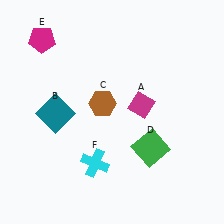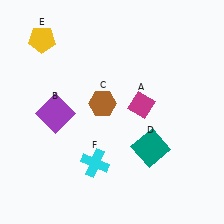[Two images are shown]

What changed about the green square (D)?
In Image 1, D is green. In Image 2, it changed to teal.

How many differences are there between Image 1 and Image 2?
There are 3 differences between the two images.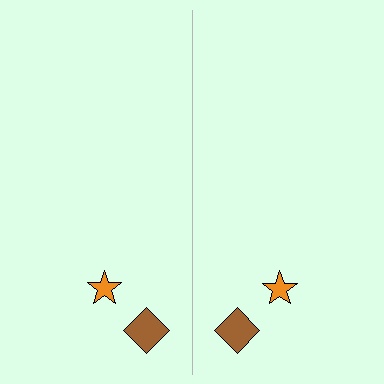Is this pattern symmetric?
Yes, this pattern has bilateral (reflection) symmetry.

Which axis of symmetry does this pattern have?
The pattern has a vertical axis of symmetry running through the center of the image.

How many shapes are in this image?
There are 4 shapes in this image.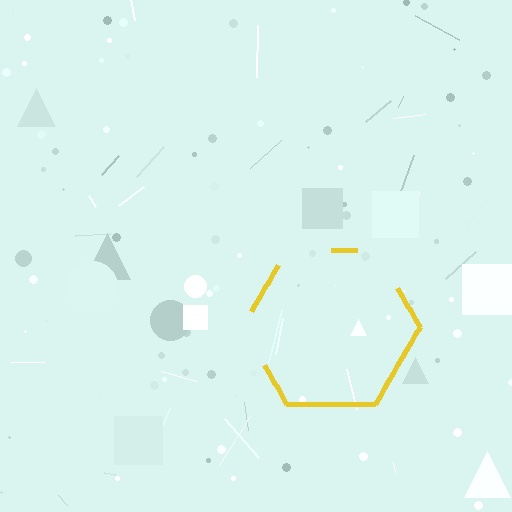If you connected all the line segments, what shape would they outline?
They would outline a hexagon.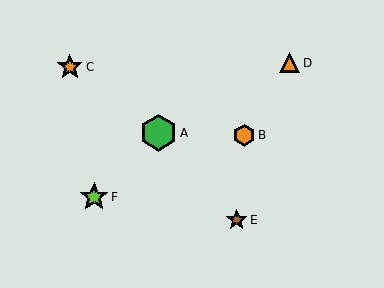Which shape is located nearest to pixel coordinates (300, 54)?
The orange triangle (labeled D) at (290, 63) is nearest to that location.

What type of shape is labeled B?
Shape B is an orange hexagon.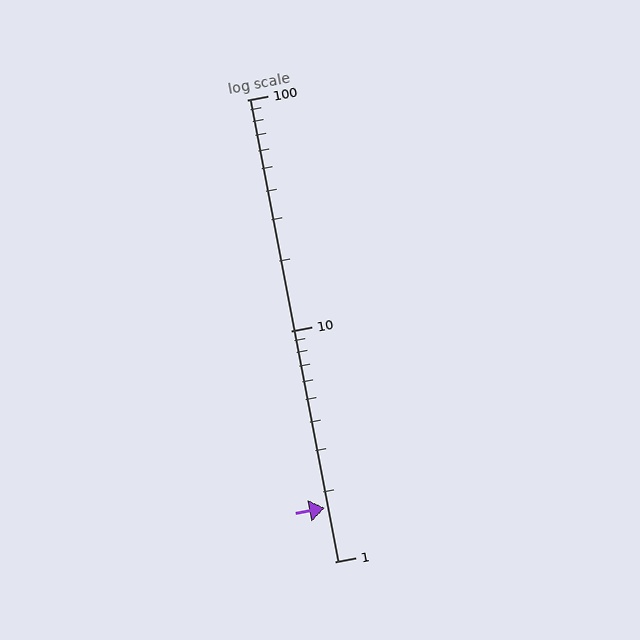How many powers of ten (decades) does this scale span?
The scale spans 2 decades, from 1 to 100.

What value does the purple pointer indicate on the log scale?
The pointer indicates approximately 1.7.